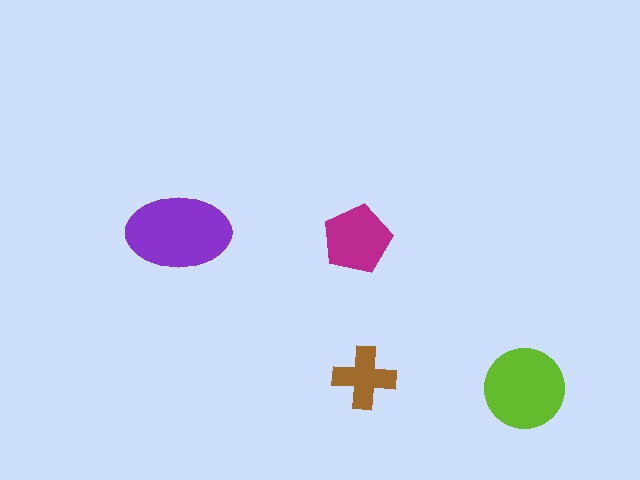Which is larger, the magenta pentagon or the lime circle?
The lime circle.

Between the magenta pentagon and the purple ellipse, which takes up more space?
The purple ellipse.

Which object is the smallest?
The brown cross.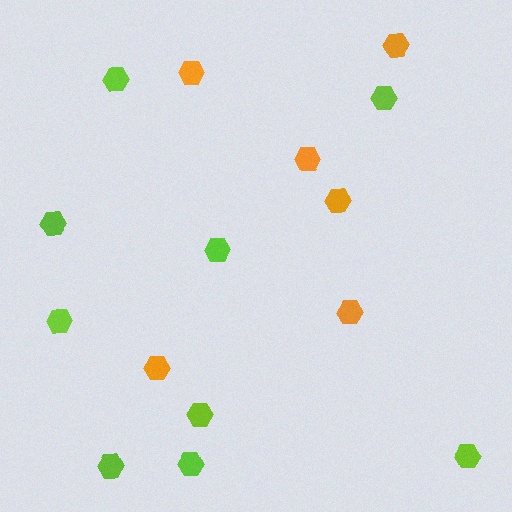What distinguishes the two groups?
There are 2 groups: one group of orange hexagons (6) and one group of lime hexagons (9).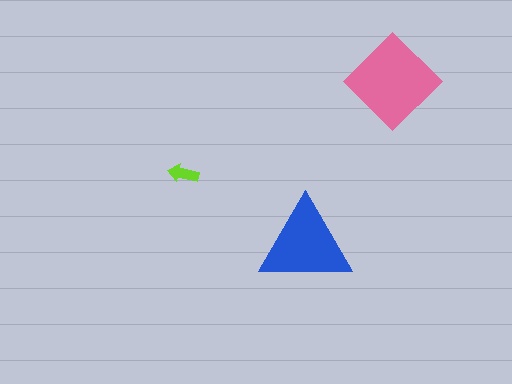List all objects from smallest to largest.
The lime arrow, the blue triangle, the pink diamond.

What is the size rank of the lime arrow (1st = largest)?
3rd.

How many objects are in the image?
There are 3 objects in the image.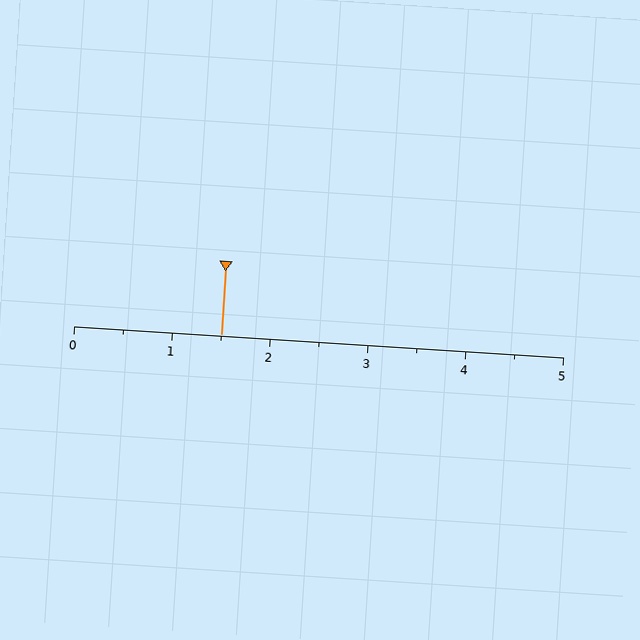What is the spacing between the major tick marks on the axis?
The major ticks are spaced 1 apart.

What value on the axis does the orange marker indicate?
The marker indicates approximately 1.5.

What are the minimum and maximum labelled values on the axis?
The axis runs from 0 to 5.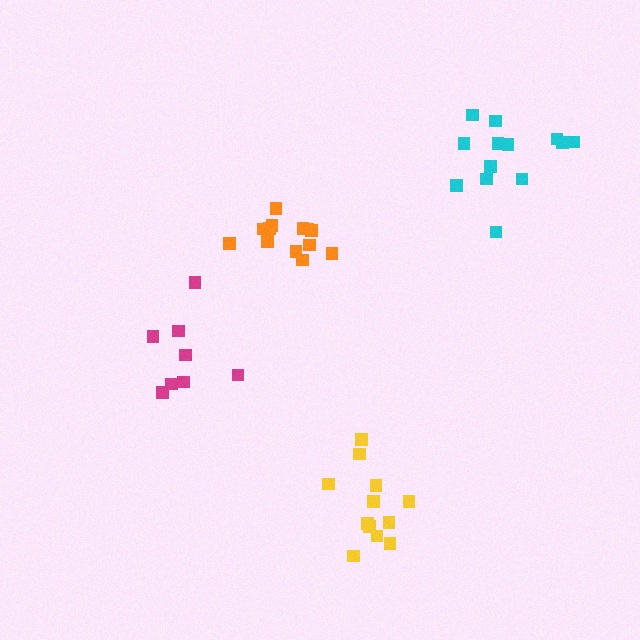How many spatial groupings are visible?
There are 4 spatial groupings.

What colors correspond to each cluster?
The clusters are colored: cyan, orange, magenta, yellow.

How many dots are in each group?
Group 1: 13 dots, Group 2: 13 dots, Group 3: 8 dots, Group 4: 12 dots (46 total).